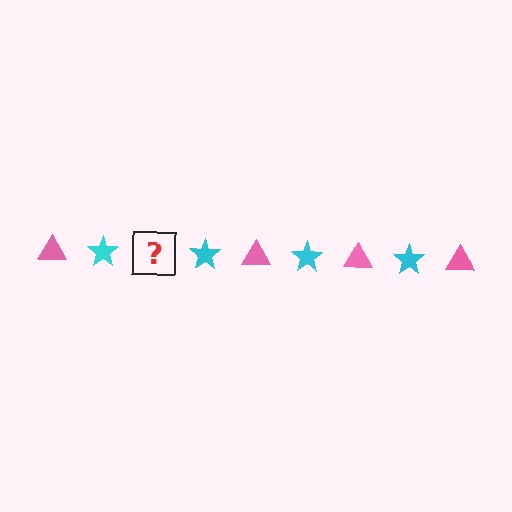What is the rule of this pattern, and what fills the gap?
The rule is that the pattern alternates between pink triangle and cyan star. The gap should be filled with a pink triangle.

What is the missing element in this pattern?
The missing element is a pink triangle.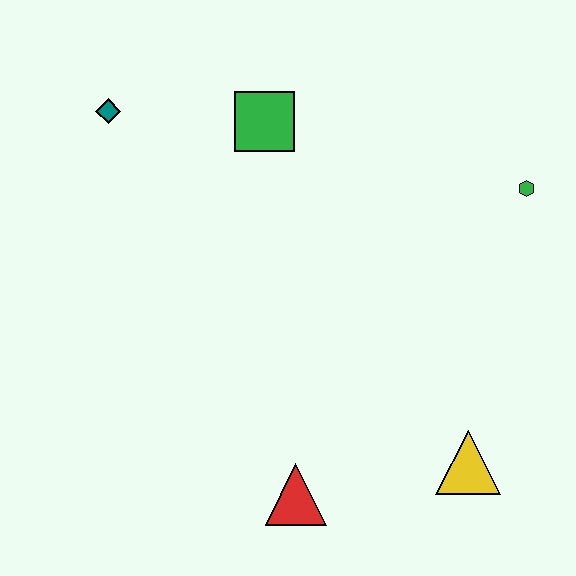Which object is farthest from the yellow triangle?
The teal diamond is farthest from the yellow triangle.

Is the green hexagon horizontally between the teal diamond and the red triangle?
No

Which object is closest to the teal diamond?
The green square is closest to the teal diamond.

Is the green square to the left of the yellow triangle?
Yes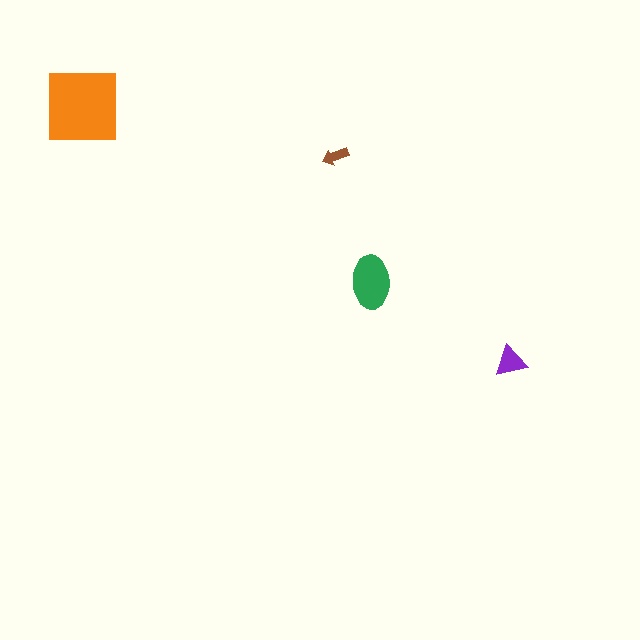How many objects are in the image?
There are 4 objects in the image.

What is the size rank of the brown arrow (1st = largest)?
4th.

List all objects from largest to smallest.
The orange square, the green ellipse, the purple triangle, the brown arrow.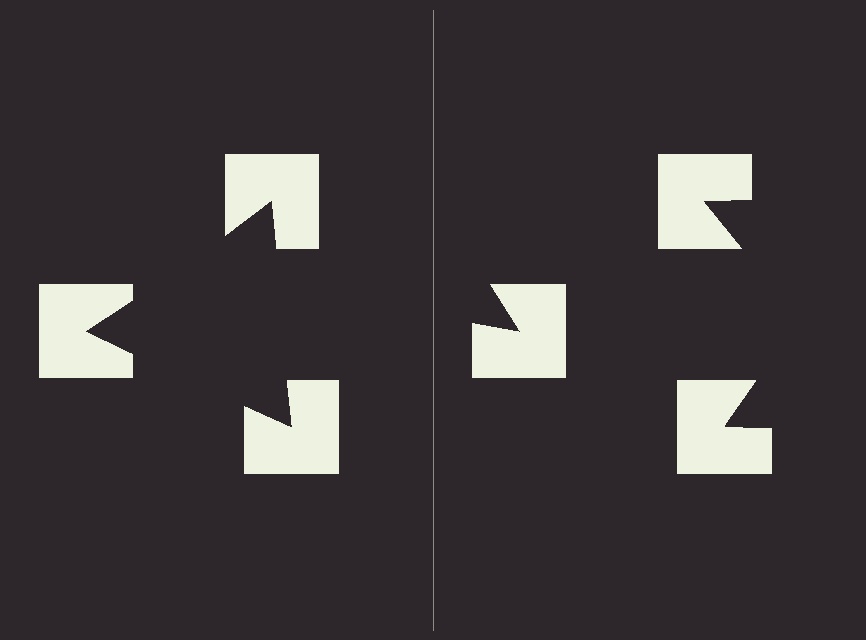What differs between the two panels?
The notched squares are positioned identically on both sides; only the wedge orientations differ. On the left they align to a triangle; on the right they are misaligned.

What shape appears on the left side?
An illusory triangle.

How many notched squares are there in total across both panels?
6 — 3 on each side.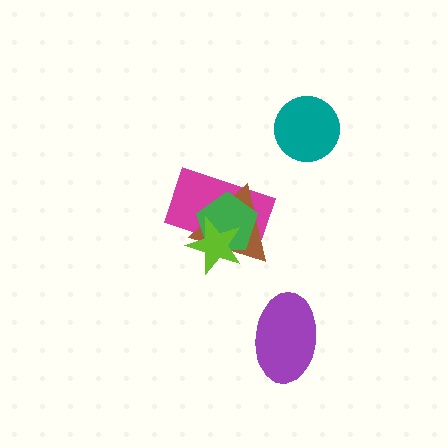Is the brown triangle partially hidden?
Yes, it is partially covered by another shape.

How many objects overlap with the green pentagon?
3 objects overlap with the green pentagon.